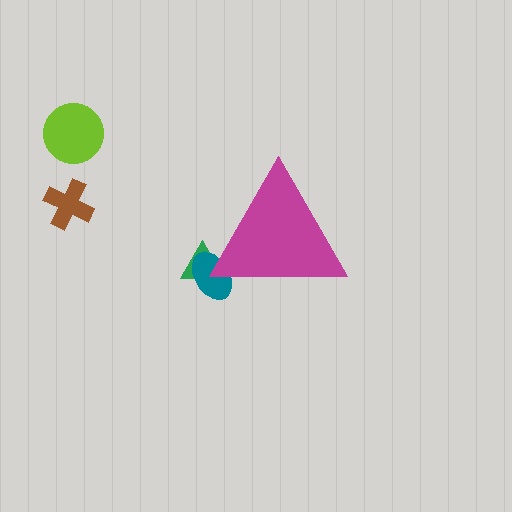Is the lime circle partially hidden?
No, the lime circle is fully visible.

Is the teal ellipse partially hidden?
Yes, the teal ellipse is partially hidden behind the magenta triangle.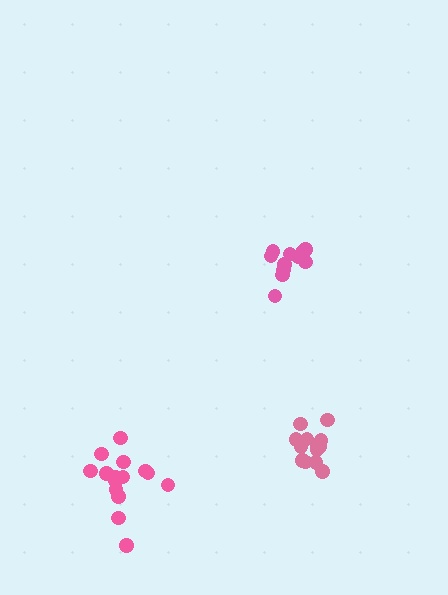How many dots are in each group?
Group 1: 16 dots, Group 2: 14 dots, Group 3: 11 dots (41 total).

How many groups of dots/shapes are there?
There are 3 groups.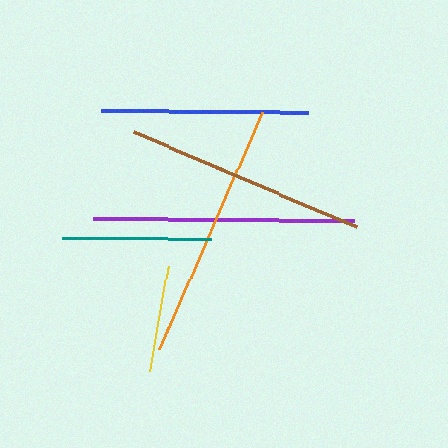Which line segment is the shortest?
The yellow line is the shortest at approximately 108 pixels.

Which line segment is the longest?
The purple line is the longest at approximately 262 pixels.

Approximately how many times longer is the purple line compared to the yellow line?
The purple line is approximately 2.4 times the length of the yellow line.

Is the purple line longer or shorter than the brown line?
The purple line is longer than the brown line.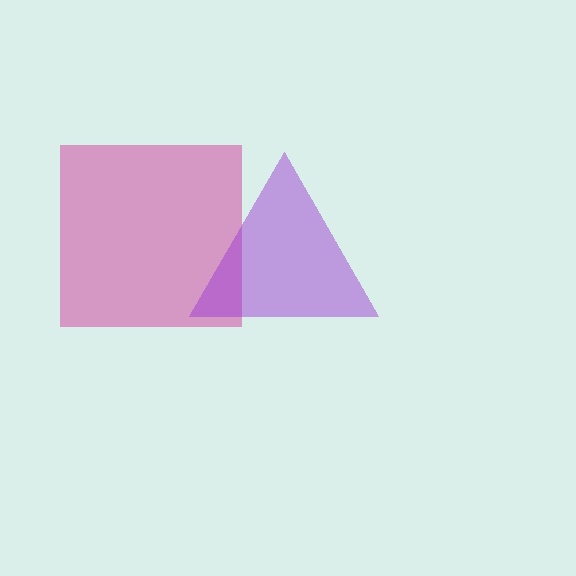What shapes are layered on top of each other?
The layered shapes are: a magenta square, a purple triangle.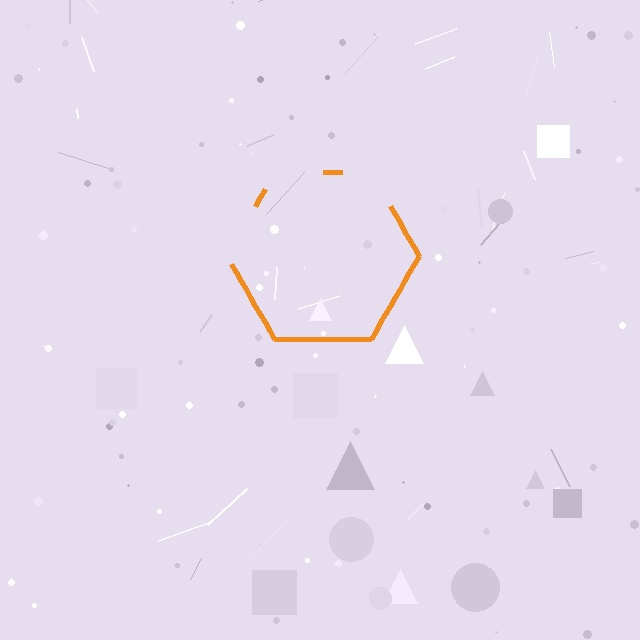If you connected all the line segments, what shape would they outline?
They would outline a hexagon.